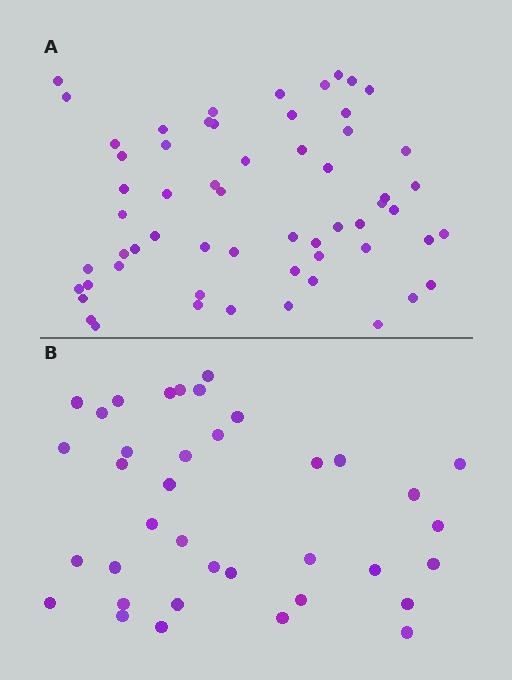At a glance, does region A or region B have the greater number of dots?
Region A (the top region) has more dots.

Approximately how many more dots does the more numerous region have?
Region A has approximately 20 more dots than region B.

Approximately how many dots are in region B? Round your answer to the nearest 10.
About 40 dots. (The exact count is 37, which rounds to 40.)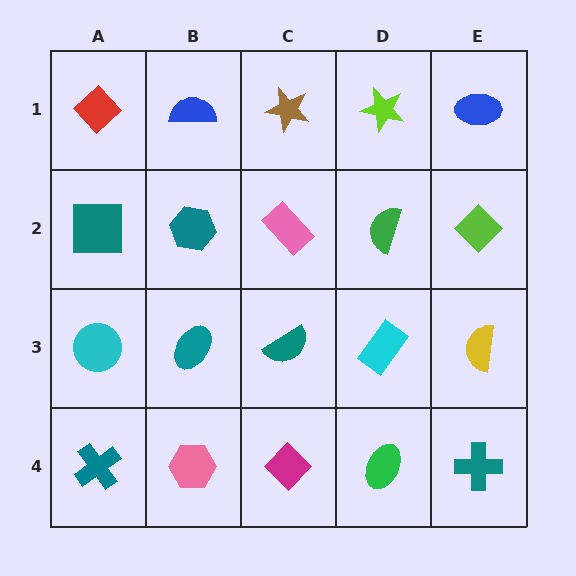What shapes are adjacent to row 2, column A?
A red diamond (row 1, column A), a cyan circle (row 3, column A), a teal hexagon (row 2, column B).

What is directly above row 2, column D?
A lime star.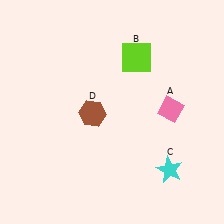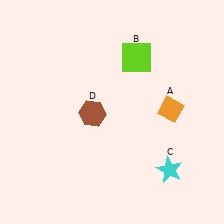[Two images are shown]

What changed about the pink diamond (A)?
In Image 1, A is pink. In Image 2, it changed to orange.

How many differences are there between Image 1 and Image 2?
There is 1 difference between the two images.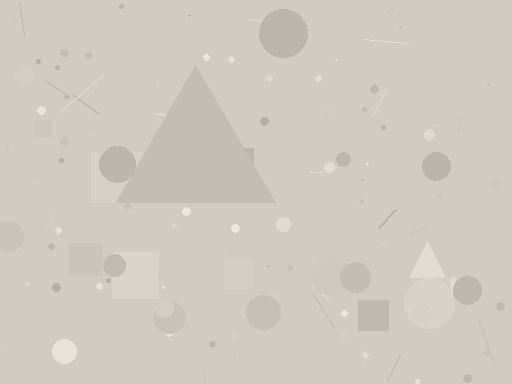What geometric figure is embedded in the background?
A triangle is embedded in the background.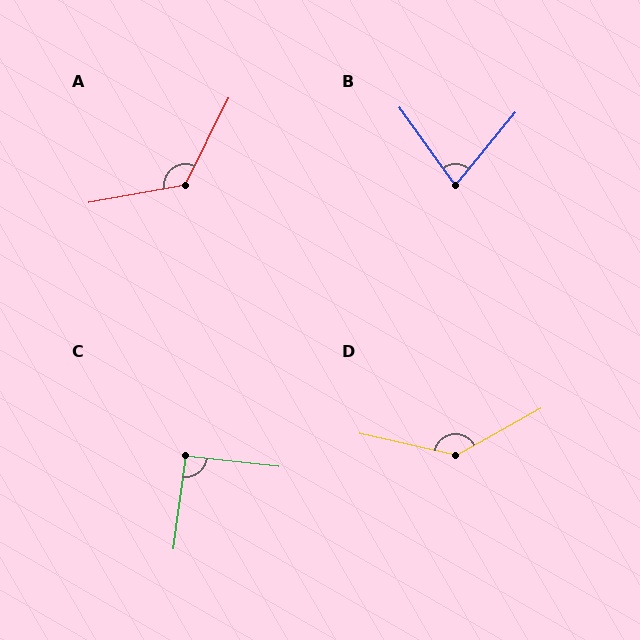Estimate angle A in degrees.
Approximately 127 degrees.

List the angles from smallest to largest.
B (75°), C (91°), A (127°), D (139°).